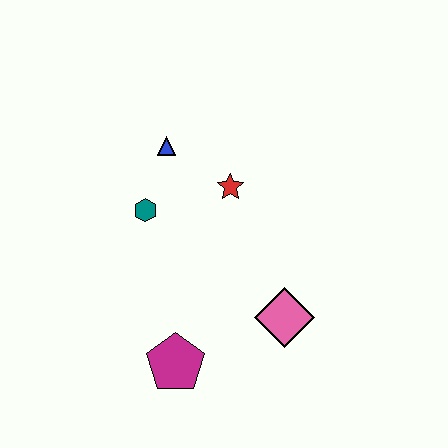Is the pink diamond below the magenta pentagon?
No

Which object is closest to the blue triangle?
The teal hexagon is closest to the blue triangle.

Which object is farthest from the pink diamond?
The blue triangle is farthest from the pink diamond.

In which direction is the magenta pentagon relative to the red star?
The magenta pentagon is below the red star.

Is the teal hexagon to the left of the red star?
Yes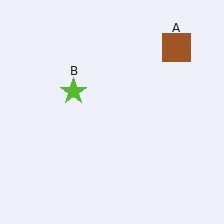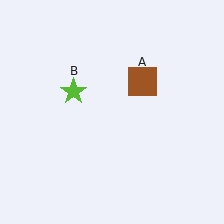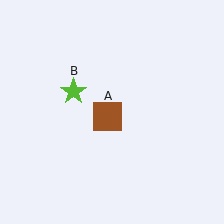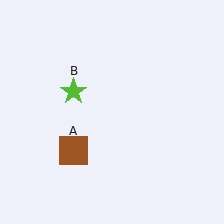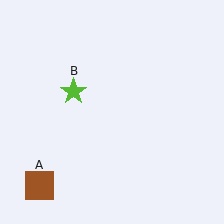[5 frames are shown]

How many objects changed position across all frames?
1 object changed position: brown square (object A).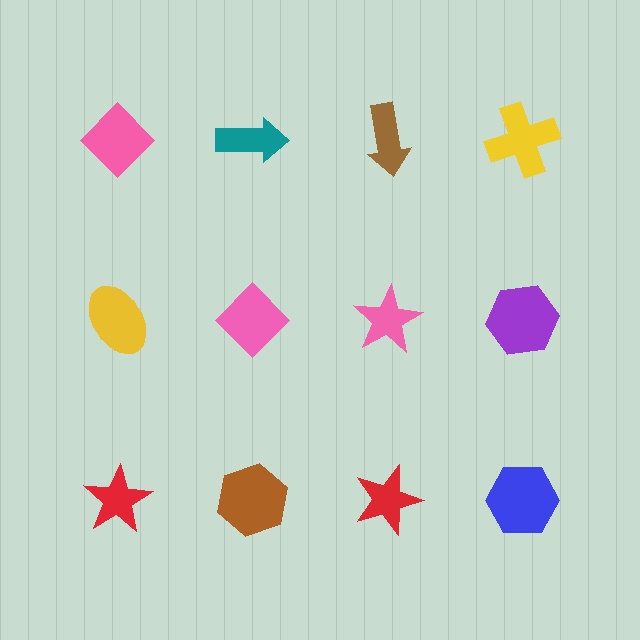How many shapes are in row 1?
4 shapes.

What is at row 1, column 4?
A yellow cross.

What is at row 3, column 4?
A blue hexagon.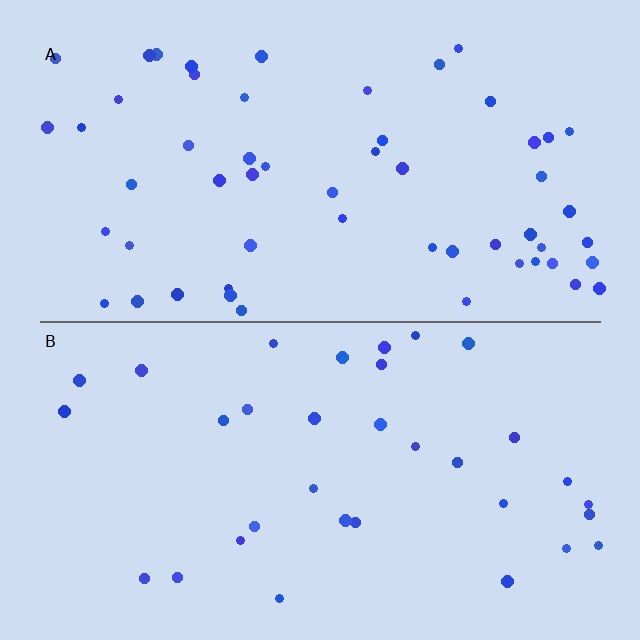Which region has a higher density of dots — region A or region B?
A (the top).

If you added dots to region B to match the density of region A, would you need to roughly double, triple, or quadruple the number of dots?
Approximately double.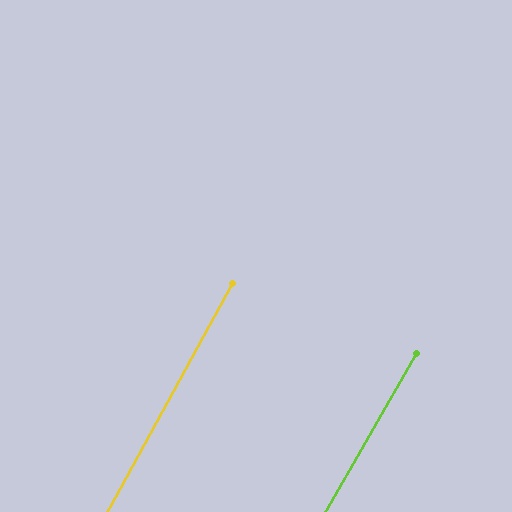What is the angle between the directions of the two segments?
Approximately 1 degree.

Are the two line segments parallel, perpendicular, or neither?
Parallel — their directions differ by only 1.2°.